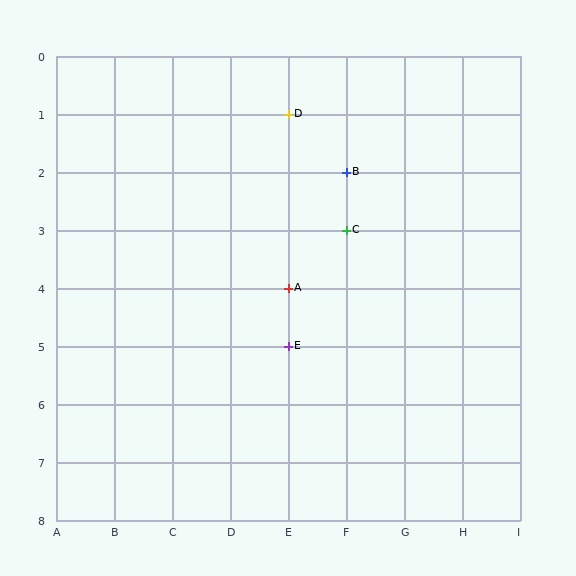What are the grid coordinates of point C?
Point C is at grid coordinates (F, 3).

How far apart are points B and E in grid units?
Points B and E are 1 column and 3 rows apart (about 3.2 grid units diagonally).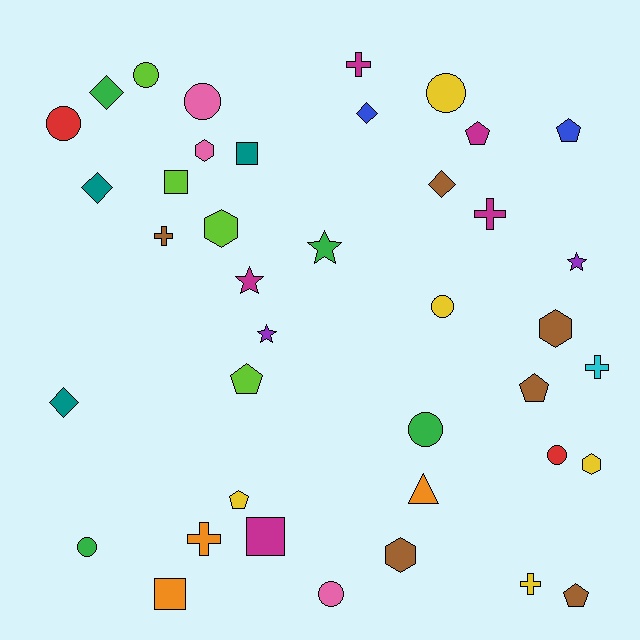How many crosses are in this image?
There are 6 crosses.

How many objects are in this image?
There are 40 objects.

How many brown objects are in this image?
There are 6 brown objects.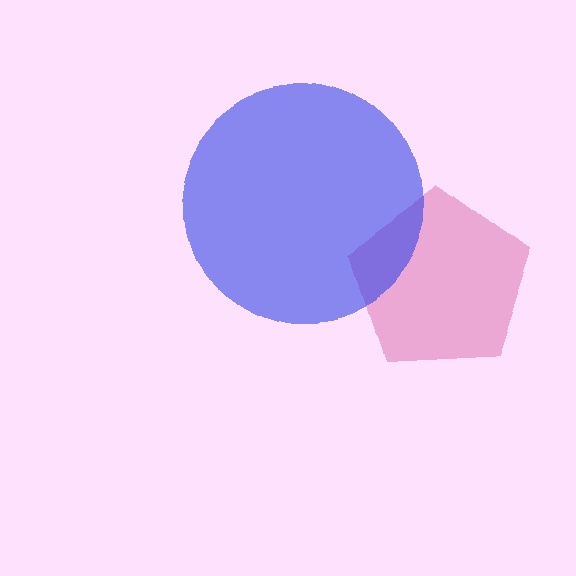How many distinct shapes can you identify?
There are 2 distinct shapes: a pink pentagon, a blue circle.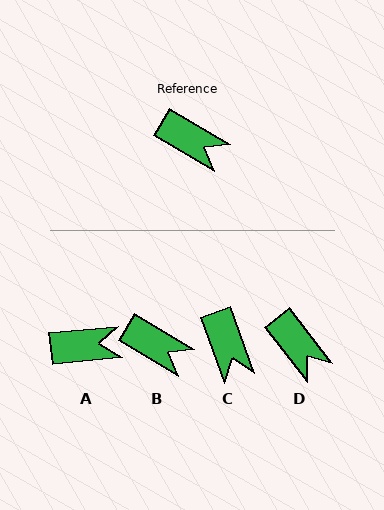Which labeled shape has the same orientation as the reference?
B.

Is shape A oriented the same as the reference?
No, it is off by about 36 degrees.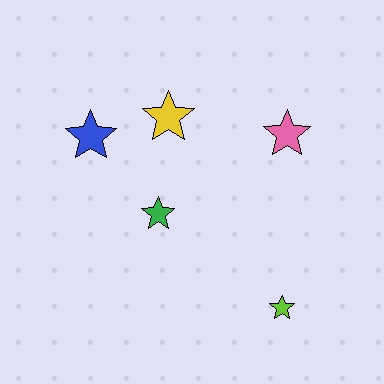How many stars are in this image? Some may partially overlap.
There are 5 stars.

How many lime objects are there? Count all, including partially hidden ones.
There is 1 lime object.